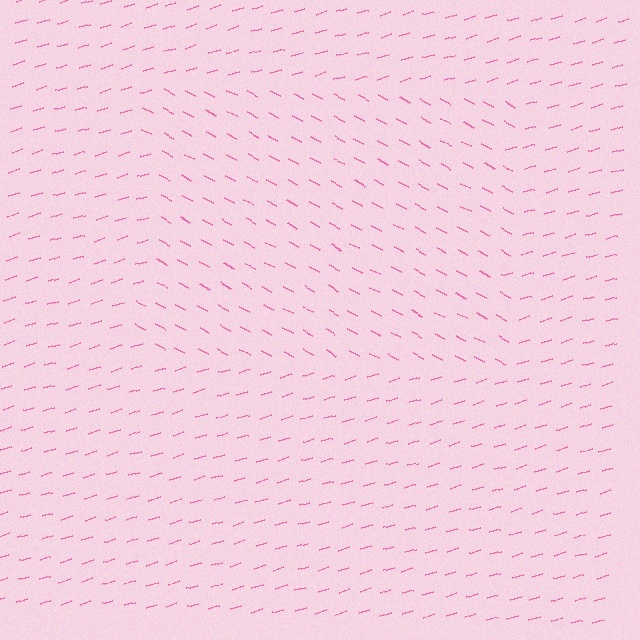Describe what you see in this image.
The image is filled with small pink line segments. A rectangle region in the image has lines oriented differently from the surrounding lines, creating a visible texture boundary.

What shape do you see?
I see a rectangle.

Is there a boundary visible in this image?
Yes, there is a texture boundary formed by a change in line orientation.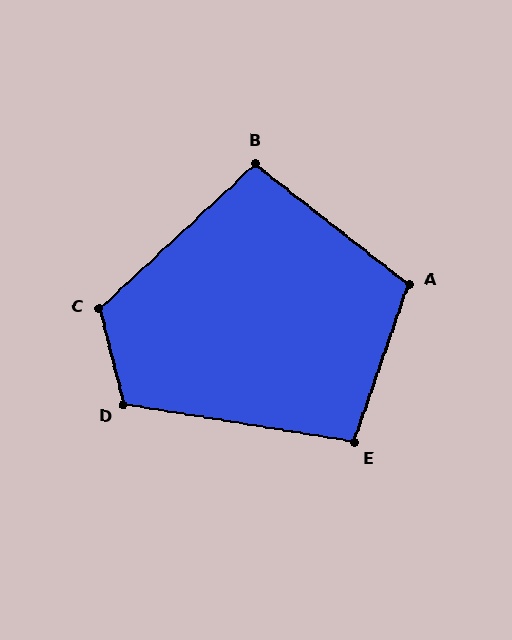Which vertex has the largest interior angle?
C, at approximately 119 degrees.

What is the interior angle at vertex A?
Approximately 109 degrees (obtuse).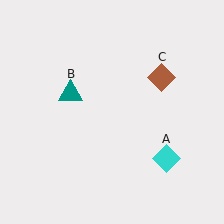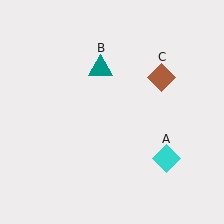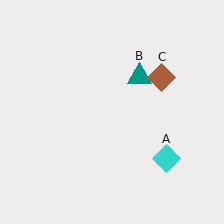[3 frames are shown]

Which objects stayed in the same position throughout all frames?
Cyan diamond (object A) and brown diamond (object C) remained stationary.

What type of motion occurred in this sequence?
The teal triangle (object B) rotated clockwise around the center of the scene.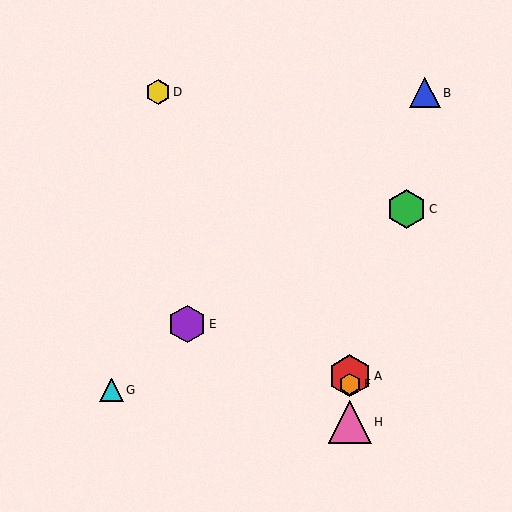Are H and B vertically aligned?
No, H is at x≈350 and B is at x≈425.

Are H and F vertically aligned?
Yes, both are at x≈350.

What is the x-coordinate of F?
Object F is at x≈350.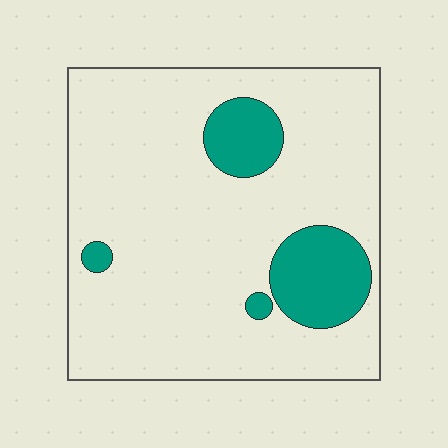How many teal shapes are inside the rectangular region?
4.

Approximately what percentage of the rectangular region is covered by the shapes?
Approximately 15%.